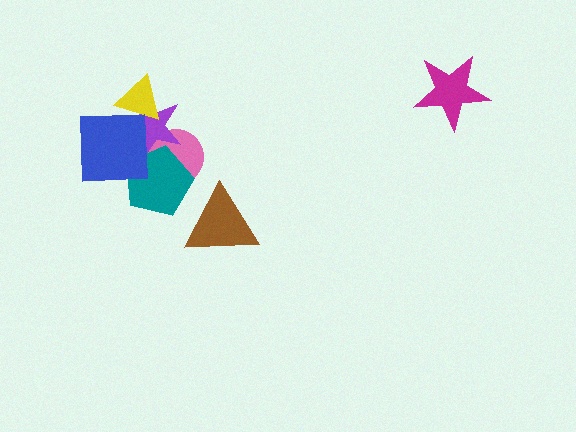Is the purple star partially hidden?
Yes, it is partially covered by another shape.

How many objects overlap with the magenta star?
0 objects overlap with the magenta star.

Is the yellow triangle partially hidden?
Yes, it is partially covered by another shape.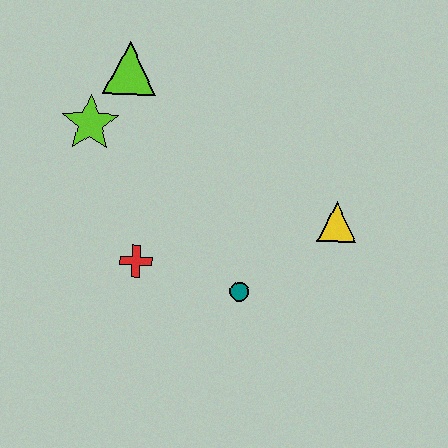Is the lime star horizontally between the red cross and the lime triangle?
No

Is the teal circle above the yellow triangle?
No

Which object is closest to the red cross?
The teal circle is closest to the red cross.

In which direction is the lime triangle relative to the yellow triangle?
The lime triangle is to the left of the yellow triangle.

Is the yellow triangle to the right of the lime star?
Yes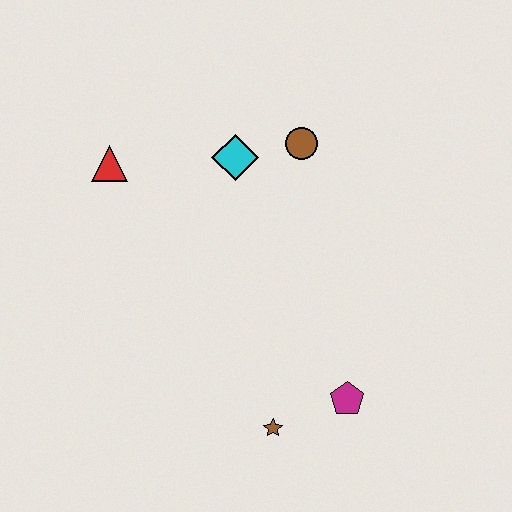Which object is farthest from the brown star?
The red triangle is farthest from the brown star.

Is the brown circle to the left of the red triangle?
No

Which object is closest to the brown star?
The magenta pentagon is closest to the brown star.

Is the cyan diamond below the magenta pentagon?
No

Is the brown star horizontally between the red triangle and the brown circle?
Yes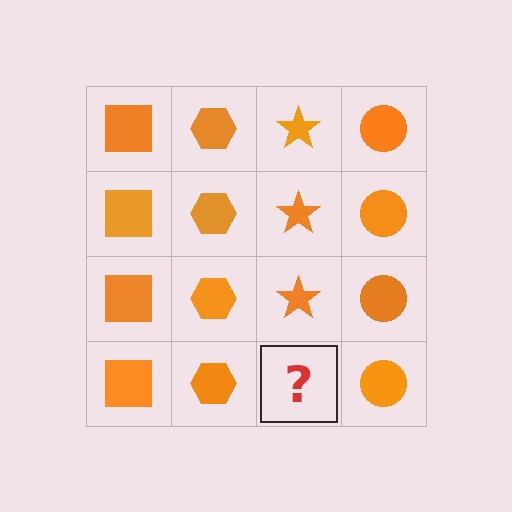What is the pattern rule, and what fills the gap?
The rule is that each column has a consistent shape. The gap should be filled with an orange star.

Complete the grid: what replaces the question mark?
The question mark should be replaced with an orange star.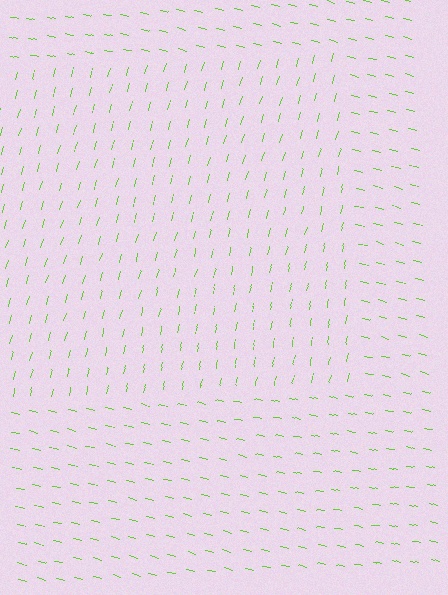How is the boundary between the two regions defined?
The boundary is defined purely by a change in line orientation (approximately 88 degrees difference). All lines are the same color and thickness.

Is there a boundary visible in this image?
Yes, there is a texture boundary formed by a change in line orientation.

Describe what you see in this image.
The image is filled with small lime line segments. A rectangle region in the image has lines oriented differently from the surrounding lines, creating a visible texture boundary.